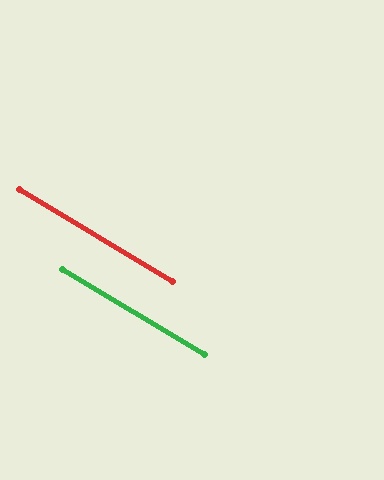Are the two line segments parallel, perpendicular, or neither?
Parallel — their directions differ by only 0.4°.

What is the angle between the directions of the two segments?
Approximately 0 degrees.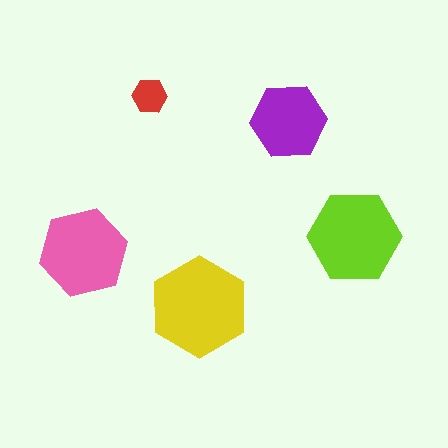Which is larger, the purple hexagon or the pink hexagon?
The pink one.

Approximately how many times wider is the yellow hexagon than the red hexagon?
About 3 times wider.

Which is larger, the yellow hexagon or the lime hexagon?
The yellow one.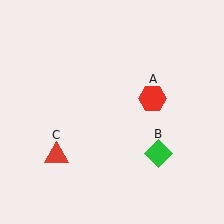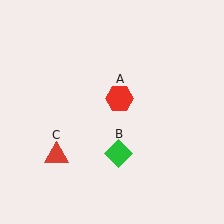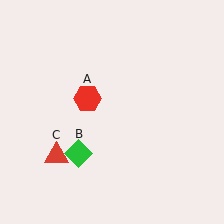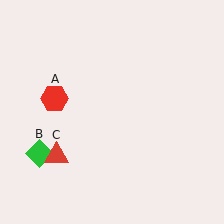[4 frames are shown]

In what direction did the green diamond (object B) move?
The green diamond (object B) moved left.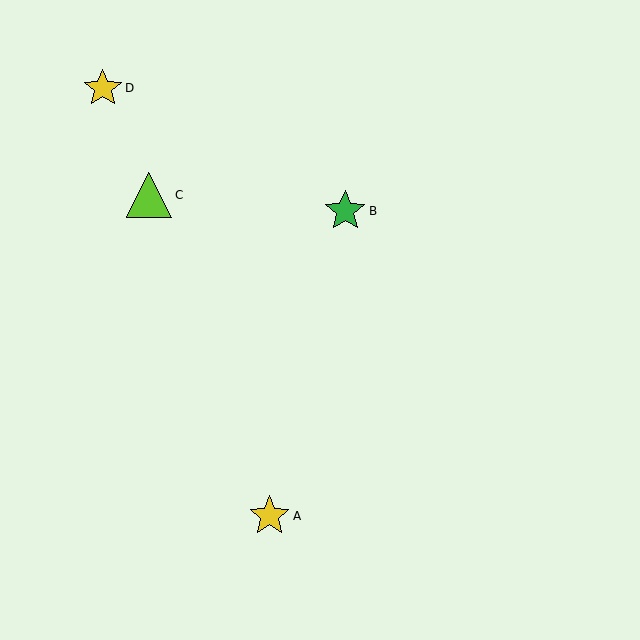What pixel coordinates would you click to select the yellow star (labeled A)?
Click at (269, 516) to select the yellow star A.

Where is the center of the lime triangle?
The center of the lime triangle is at (149, 195).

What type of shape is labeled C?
Shape C is a lime triangle.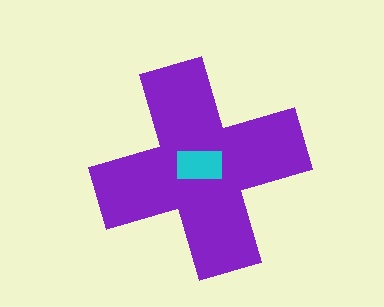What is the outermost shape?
The purple cross.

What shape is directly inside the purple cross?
The cyan rectangle.